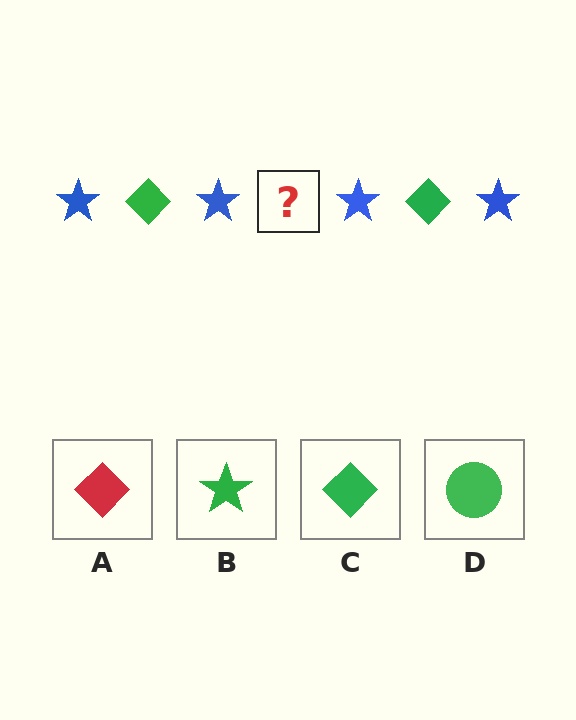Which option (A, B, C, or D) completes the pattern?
C.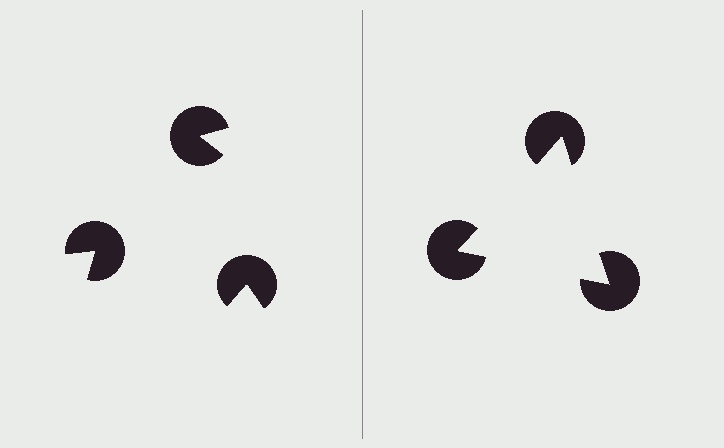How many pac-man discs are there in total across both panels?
6 — 3 on each side.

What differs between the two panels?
The pac-man discs are positioned identically on both sides; only the wedge orientations differ. On the right they align to a triangle; on the left they are misaligned.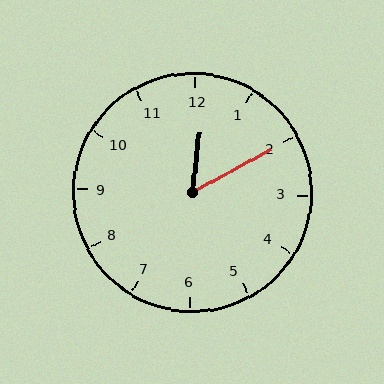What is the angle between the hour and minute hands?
Approximately 55 degrees.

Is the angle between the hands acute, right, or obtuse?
It is acute.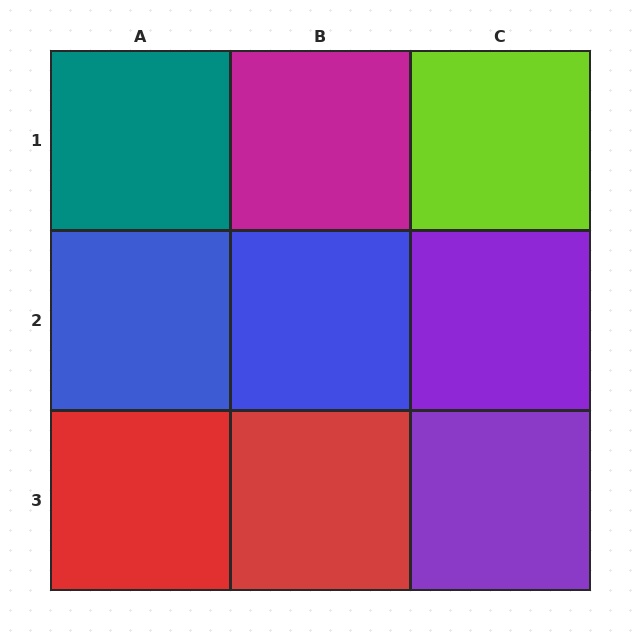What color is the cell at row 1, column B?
Magenta.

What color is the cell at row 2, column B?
Blue.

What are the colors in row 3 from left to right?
Red, red, purple.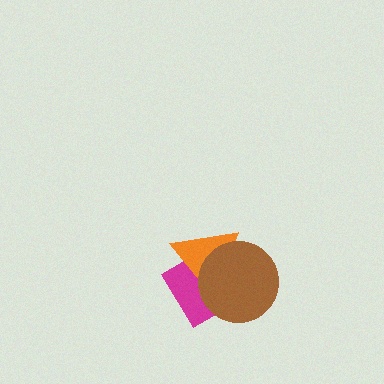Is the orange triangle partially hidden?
Yes, it is partially covered by another shape.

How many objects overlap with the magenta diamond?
2 objects overlap with the magenta diamond.